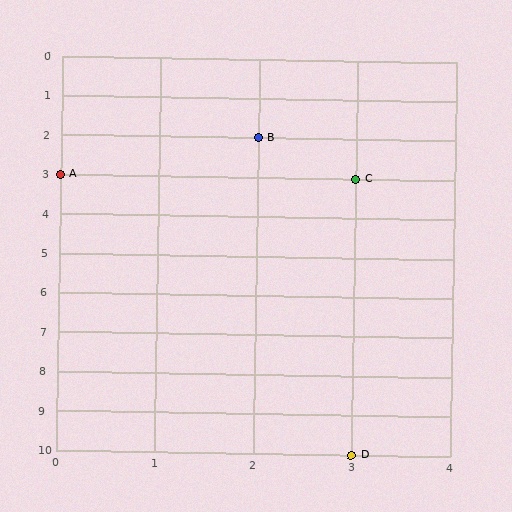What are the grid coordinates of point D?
Point D is at grid coordinates (3, 10).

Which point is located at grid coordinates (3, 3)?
Point C is at (3, 3).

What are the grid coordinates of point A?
Point A is at grid coordinates (0, 3).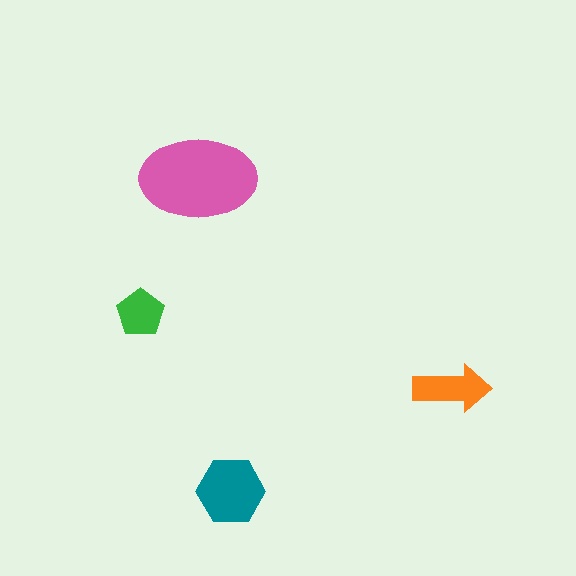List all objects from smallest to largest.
The green pentagon, the orange arrow, the teal hexagon, the pink ellipse.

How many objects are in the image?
There are 4 objects in the image.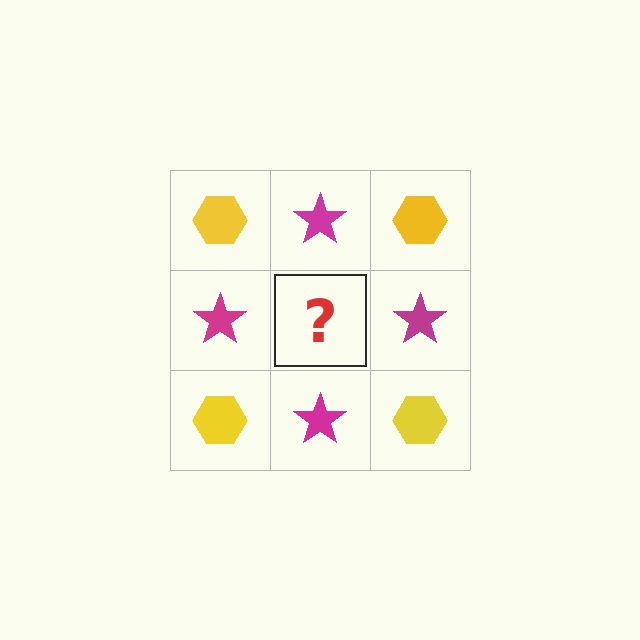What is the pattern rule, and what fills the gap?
The rule is that it alternates yellow hexagon and magenta star in a checkerboard pattern. The gap should be filled with a yellow hexagon.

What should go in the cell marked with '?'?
The missing cell should contain a yellow hexagon.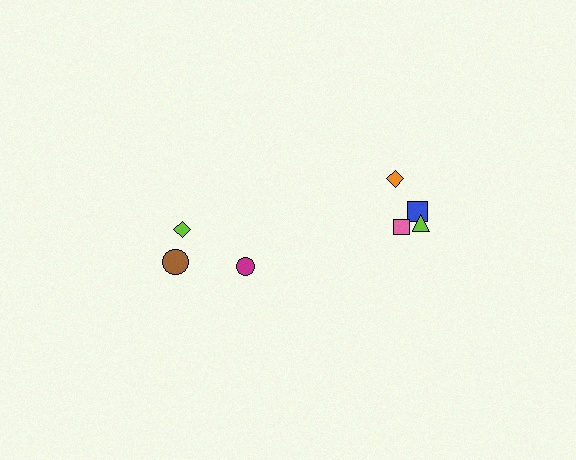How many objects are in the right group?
There are 5 objects.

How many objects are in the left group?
There are 3 objects.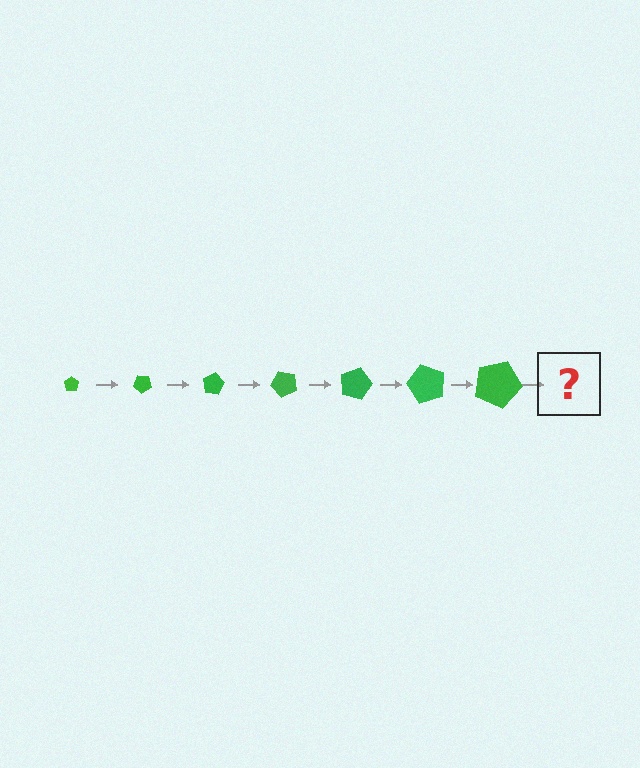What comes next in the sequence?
The next element should be a pentagon, larger than the previous one and rotated 280 degrees from the start.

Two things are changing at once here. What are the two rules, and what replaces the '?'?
The two rules are that the pentagon grows larger each step and it rotates 40 degrees each step. The '?' should be a pentagon, larger than the previous one and rotated 280 degrees from the start.